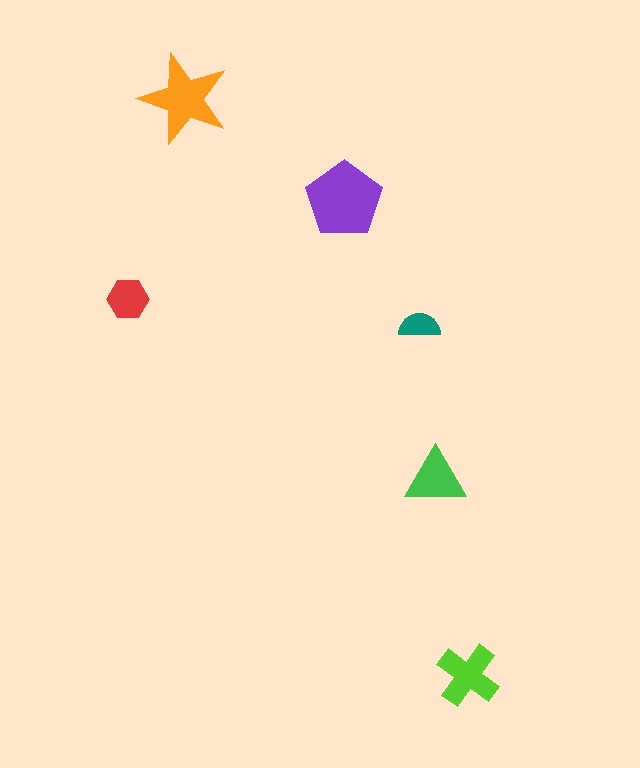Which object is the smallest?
The teal semicircle.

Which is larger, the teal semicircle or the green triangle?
The green triangle.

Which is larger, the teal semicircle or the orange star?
The orange star.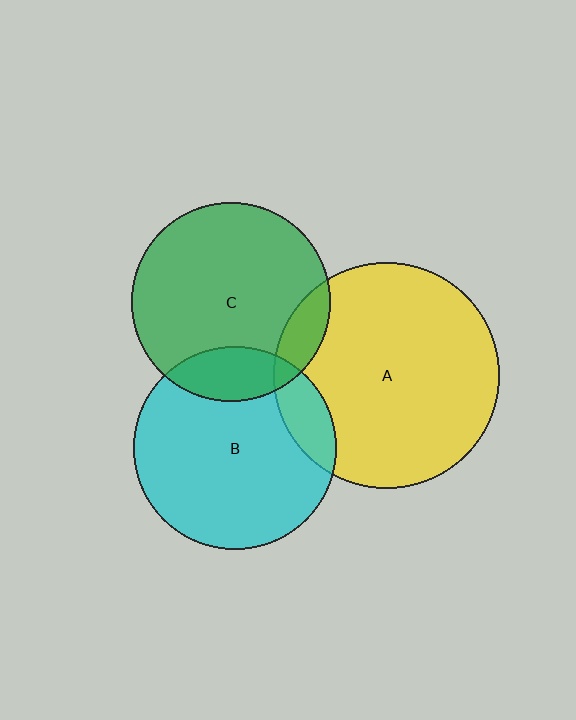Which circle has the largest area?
Circle A (yellow).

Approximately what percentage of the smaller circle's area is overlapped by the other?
Approximately 10%.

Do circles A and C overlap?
Yes.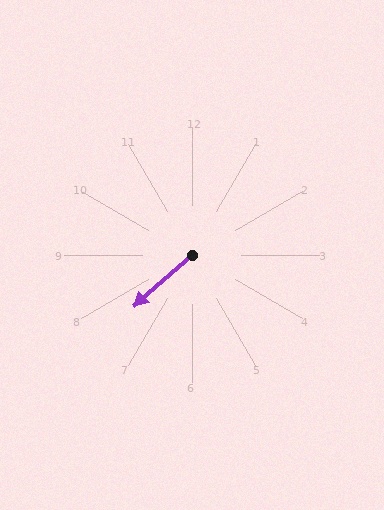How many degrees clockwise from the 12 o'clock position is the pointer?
Approximately 229 degrees.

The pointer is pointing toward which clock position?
Roughly 8 o'clock.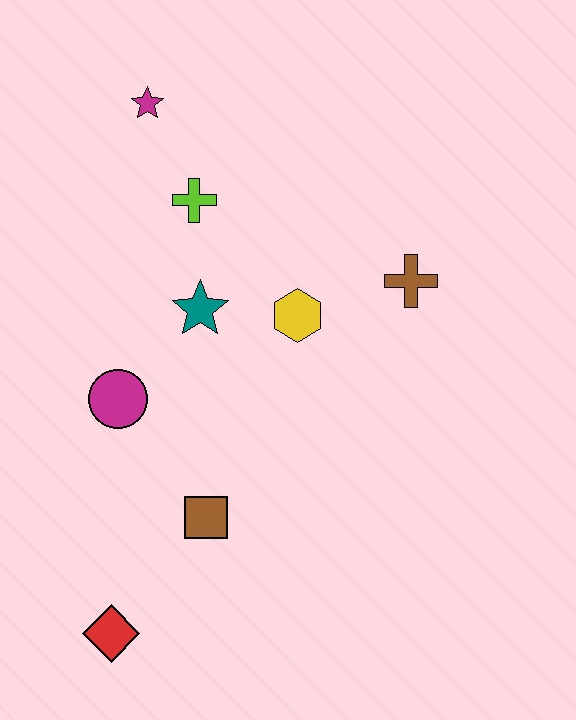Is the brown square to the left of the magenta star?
No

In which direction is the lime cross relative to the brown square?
The lime cross is above the brown square.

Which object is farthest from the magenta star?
The red diamond is farthest from the magenta star.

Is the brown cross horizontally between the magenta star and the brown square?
No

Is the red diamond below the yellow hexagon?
Yes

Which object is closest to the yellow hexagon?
The teal star is closest to the yellow hexagon.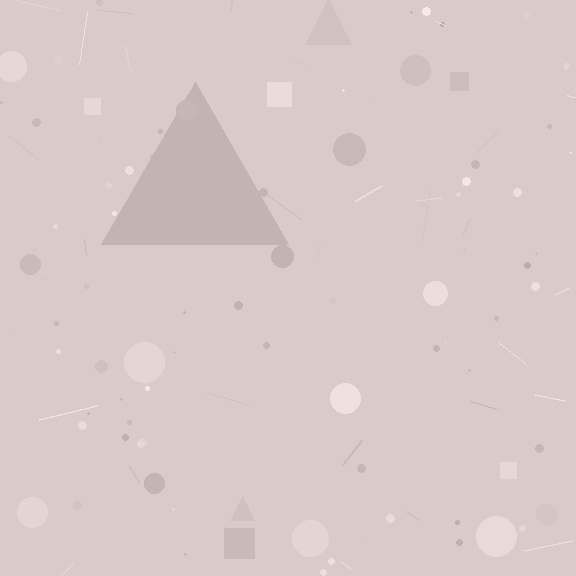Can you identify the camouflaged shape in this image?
The camouflaged shape is a triangle.